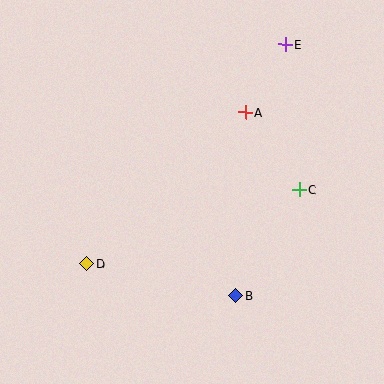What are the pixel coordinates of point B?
Point B is at (236, 295).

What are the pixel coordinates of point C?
Point C is at (299, 190).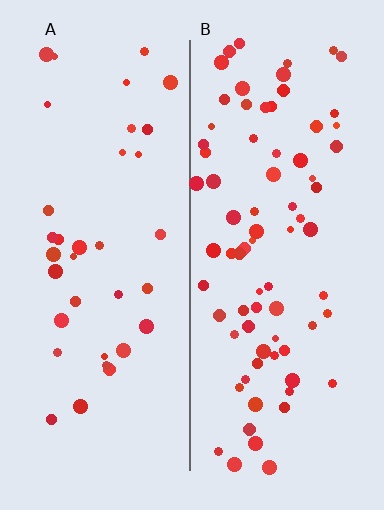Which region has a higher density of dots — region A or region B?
B (the right).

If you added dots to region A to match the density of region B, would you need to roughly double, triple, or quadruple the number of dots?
Approximately double.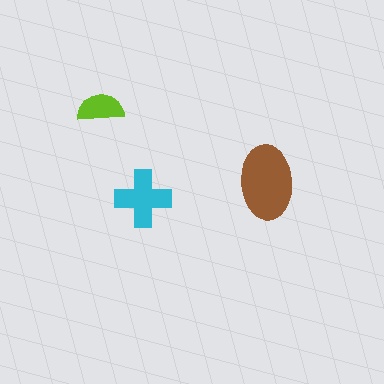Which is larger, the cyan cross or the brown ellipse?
The brown ellipse.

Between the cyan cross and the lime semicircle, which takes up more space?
The cyan cross.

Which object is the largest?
The brown ellipse.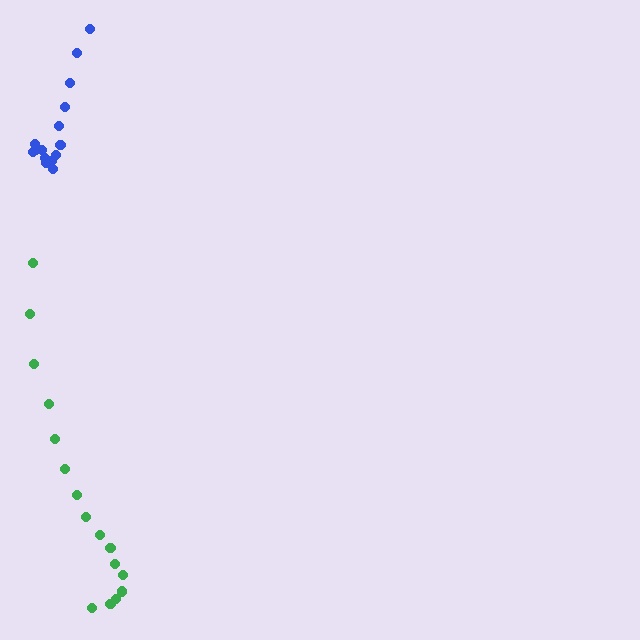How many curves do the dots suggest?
There are 2 distinct paths.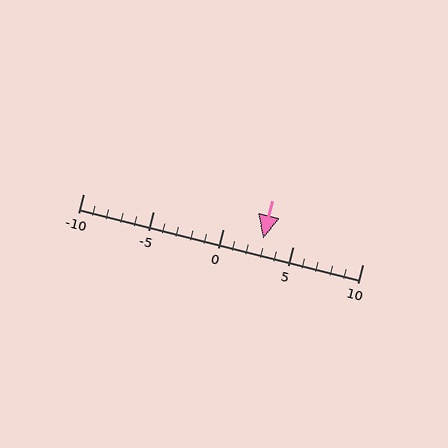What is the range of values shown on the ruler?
The ruler shows values from -10 to 10.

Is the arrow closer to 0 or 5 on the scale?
The arrow is closer to 5.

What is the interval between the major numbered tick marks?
The major tick marks are spaced 5 units apart.